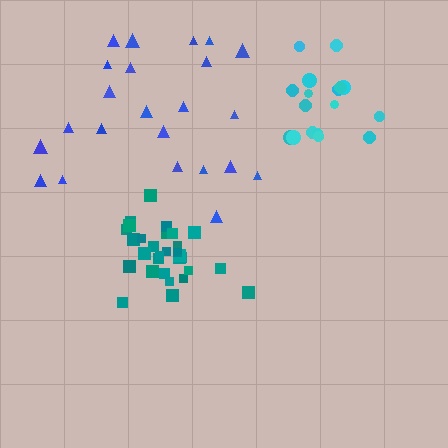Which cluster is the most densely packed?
Teal.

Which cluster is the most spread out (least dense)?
Blue.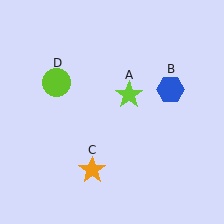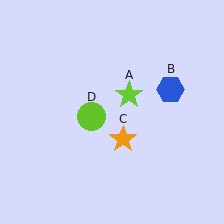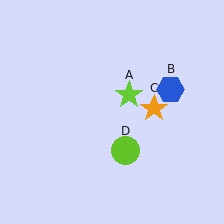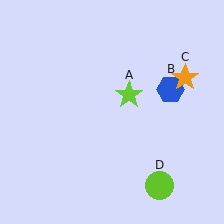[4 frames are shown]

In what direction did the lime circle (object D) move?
The lime circle (object D) moved down and to the right.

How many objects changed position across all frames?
2 objects changed position: orange star (object C), lime circle (object D).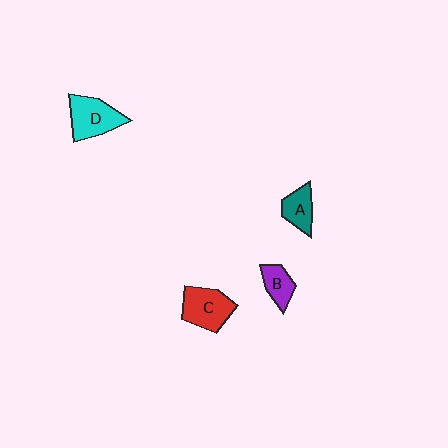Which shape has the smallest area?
Shape B (purple).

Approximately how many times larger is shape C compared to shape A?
Approximately 1.6 times.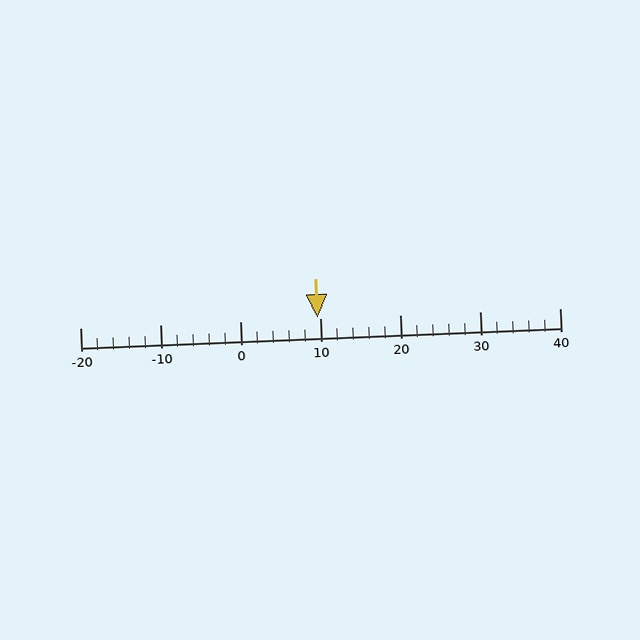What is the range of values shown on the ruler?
The ruler shows values from -20 to 40.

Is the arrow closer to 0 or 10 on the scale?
The arrow is closer to 10.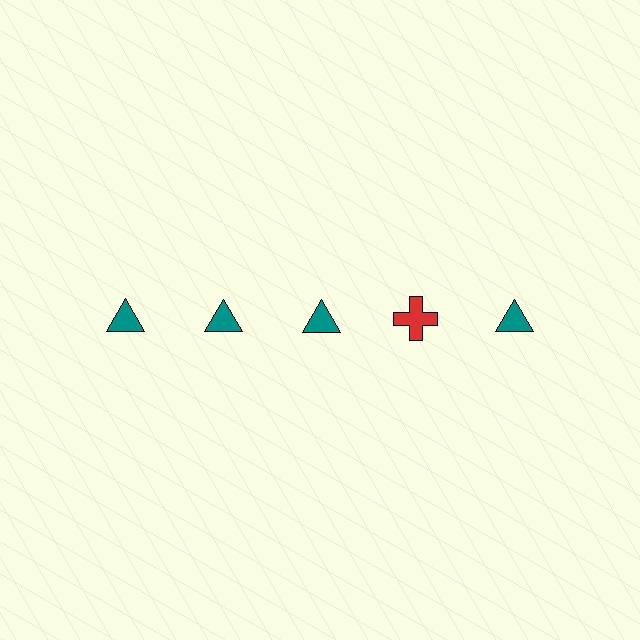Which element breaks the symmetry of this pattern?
The red cross in the top row, second from right column breaks the symmetry. All other shapes are teal triangles.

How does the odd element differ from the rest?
It differs in both color (red instead of teal) and shape (cross instead of triangle).